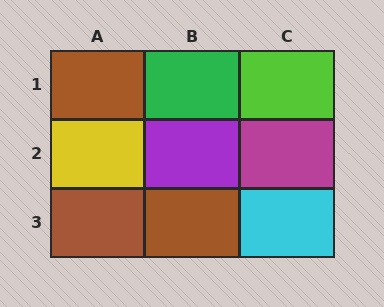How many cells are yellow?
1 cell is yellow.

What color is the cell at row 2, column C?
Magenta.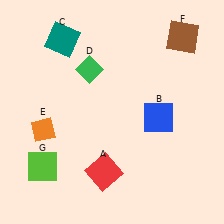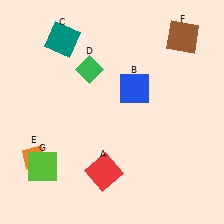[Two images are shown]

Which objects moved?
The objects that moved are: the blue square (B), the orange diamond (E).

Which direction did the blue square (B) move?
The blue square (B) moved up.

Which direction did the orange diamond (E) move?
The orange diamond (E) moved down.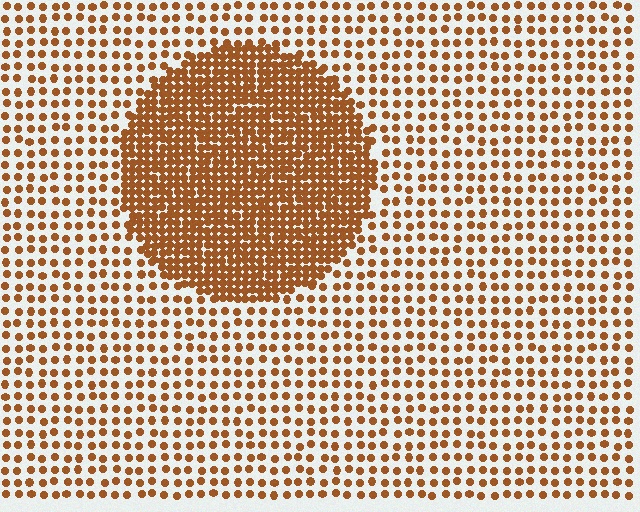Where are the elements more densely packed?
The elements are more densely packed inside the circle boundary.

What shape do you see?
I see a circle.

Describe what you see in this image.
The image contains small brown elements arranged at two different densities. A circle-shaped region is visible where the elements are more densely packed than the surrounding area.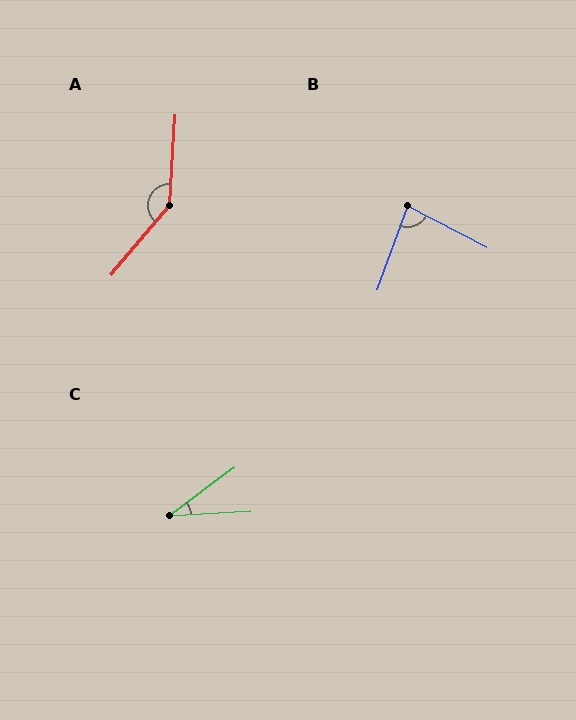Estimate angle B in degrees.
Approximately 82 degrees.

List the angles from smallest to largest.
C (33°), B (82°), A (144°).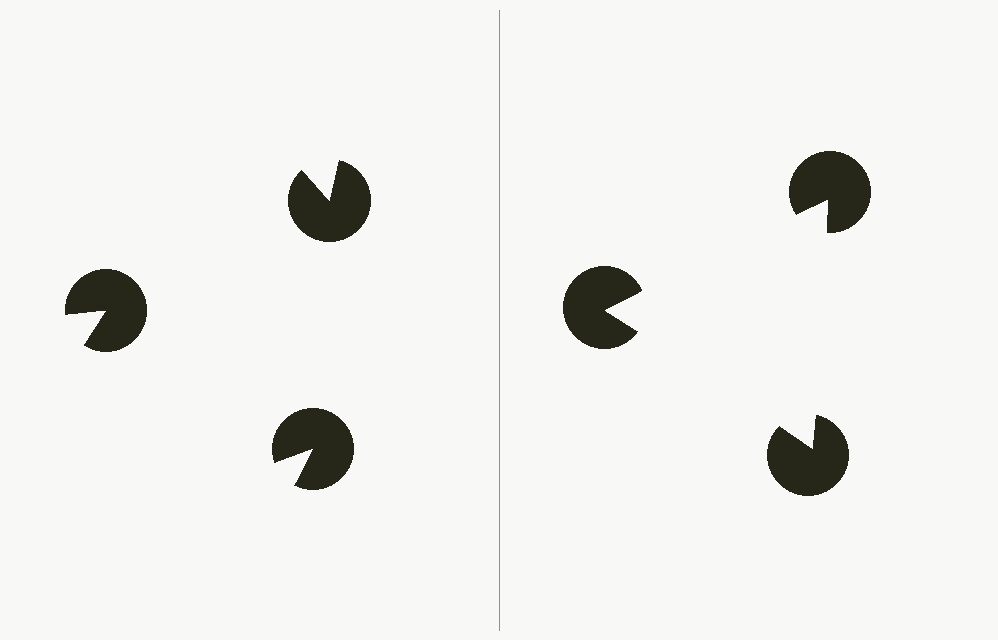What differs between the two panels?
The pac-man discs are positioned identically on both sides; only the wedge orientations differ. On the right they align to a triangle; on the left they are misaligned.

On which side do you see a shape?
An illusory triangle appears on the right side. On the left side the wedge cuts are rotated, so no coherent shape forms.